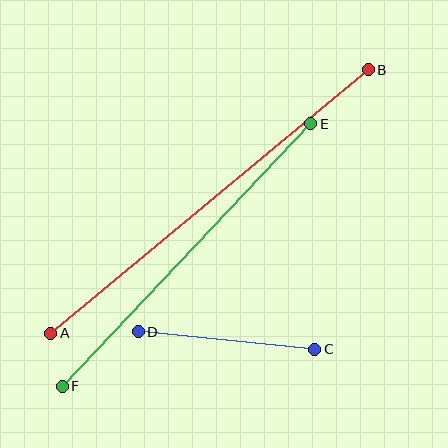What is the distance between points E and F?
The distance is approximately 362 pixels.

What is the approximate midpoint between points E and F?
The midpoint is at approximately (186, 255) pixels.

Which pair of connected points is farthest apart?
Points A and B are farthest apart.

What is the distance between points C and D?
The distance is approximately 177 pixels.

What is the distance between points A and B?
The distance is approximately 413 pixels.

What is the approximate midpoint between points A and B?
The midpoint is at approximately (210, 201) pixels.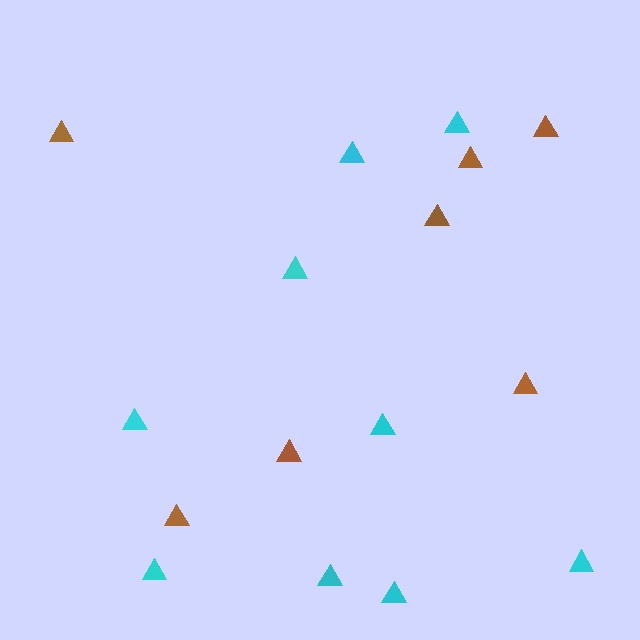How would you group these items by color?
There are 2 groups: one group of brown triangles (7) and one group of cyan triangles (9).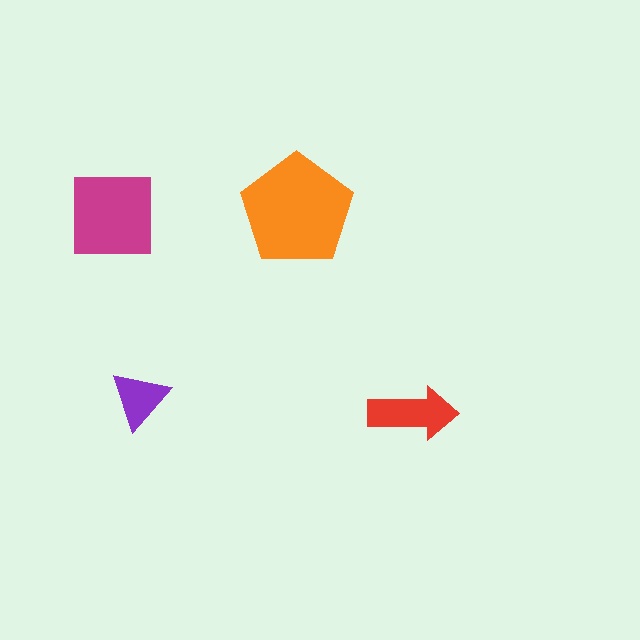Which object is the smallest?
The purple triangle.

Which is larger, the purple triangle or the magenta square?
The magenta square.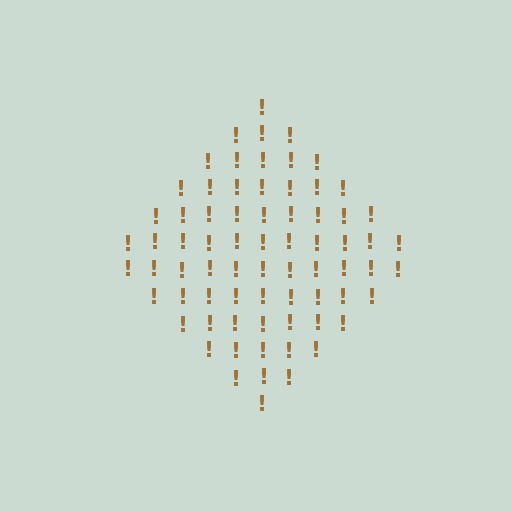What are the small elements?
The small elements are exclamation marks.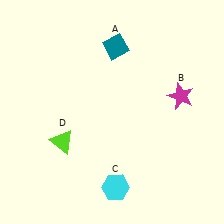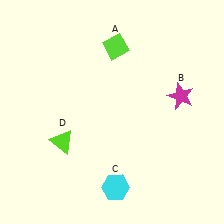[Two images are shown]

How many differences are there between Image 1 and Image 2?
There is 1 difference between the two images.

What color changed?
The diamond (A) changed from teal in Image 1 to lime in Image 2.